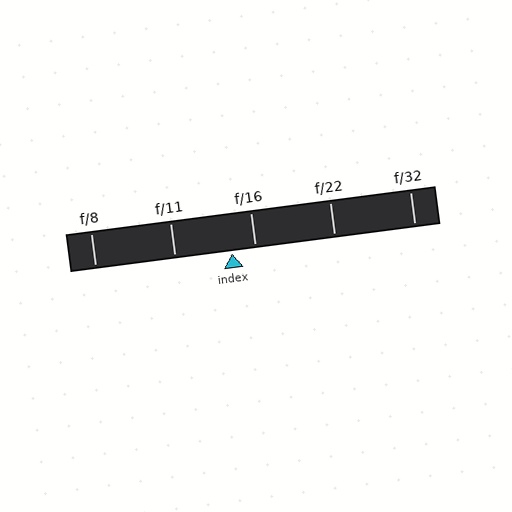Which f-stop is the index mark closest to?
The index mark is closest to f/16.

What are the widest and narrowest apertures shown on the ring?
The widest aperture shown is f/8 and the narrowest is f/32.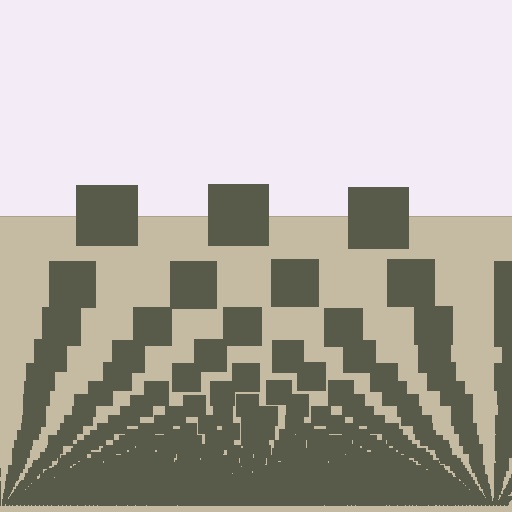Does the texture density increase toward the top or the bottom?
Density increases toward the bottom.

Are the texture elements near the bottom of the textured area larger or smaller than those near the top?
Smaller. The gradient is inverted — elements near the bottom are smaller and denser.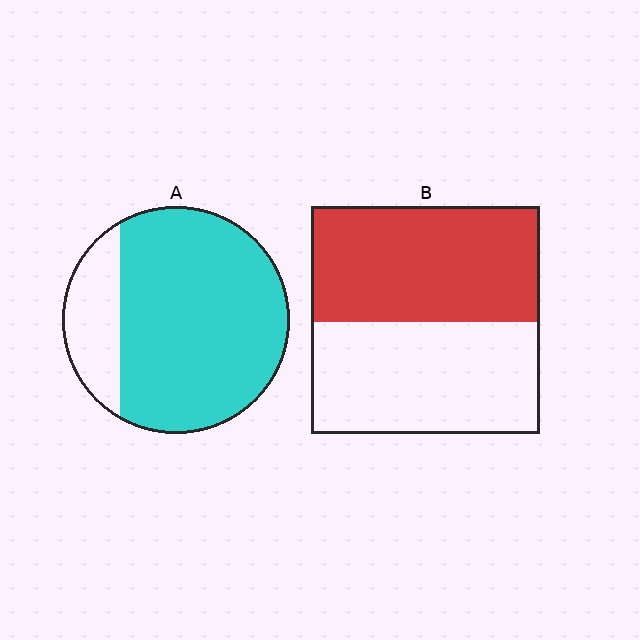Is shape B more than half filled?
Roughly half.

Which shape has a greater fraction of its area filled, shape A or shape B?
Shape A.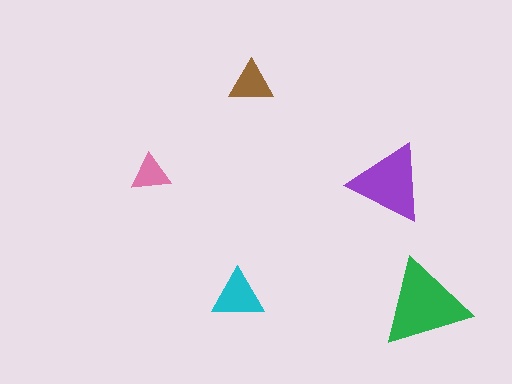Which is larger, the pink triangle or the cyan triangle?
The cyan one.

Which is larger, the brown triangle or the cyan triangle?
The cyan one.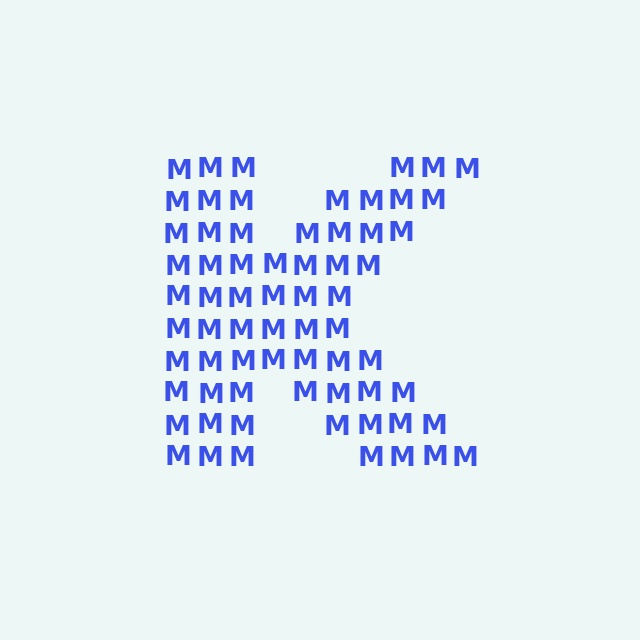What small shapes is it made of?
It is made of small letter M's.